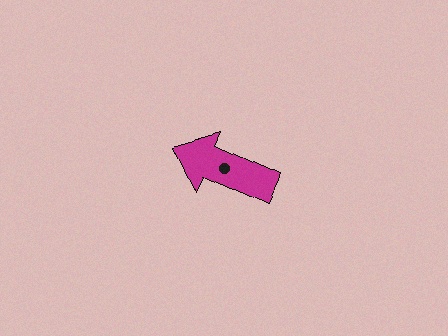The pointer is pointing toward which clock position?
Roughly 10 o'clock.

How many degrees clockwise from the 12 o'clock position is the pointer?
Approximately 294 degrees.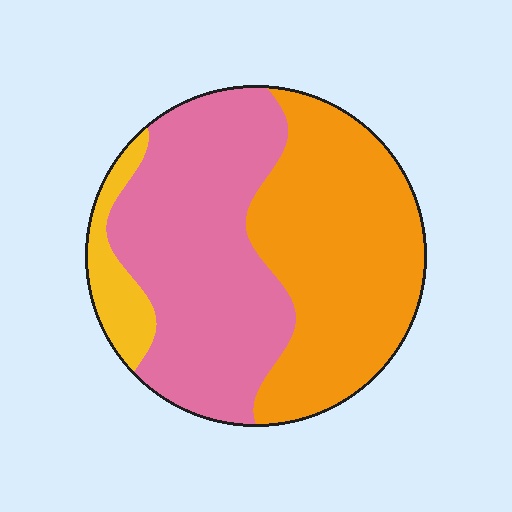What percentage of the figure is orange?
Orange covers 44% of the figure.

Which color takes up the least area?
Yellow, at roughly 10%.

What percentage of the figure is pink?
Pink takes up between a third and a half of the figure.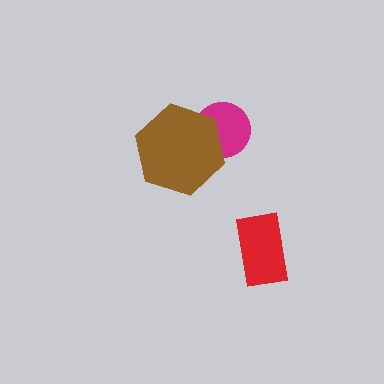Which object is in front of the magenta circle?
The brown hexagon is in front of the magenta circle.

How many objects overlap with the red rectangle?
0 objects overlap with the red rectangle.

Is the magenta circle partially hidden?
Yes, it is partially covered by another shape.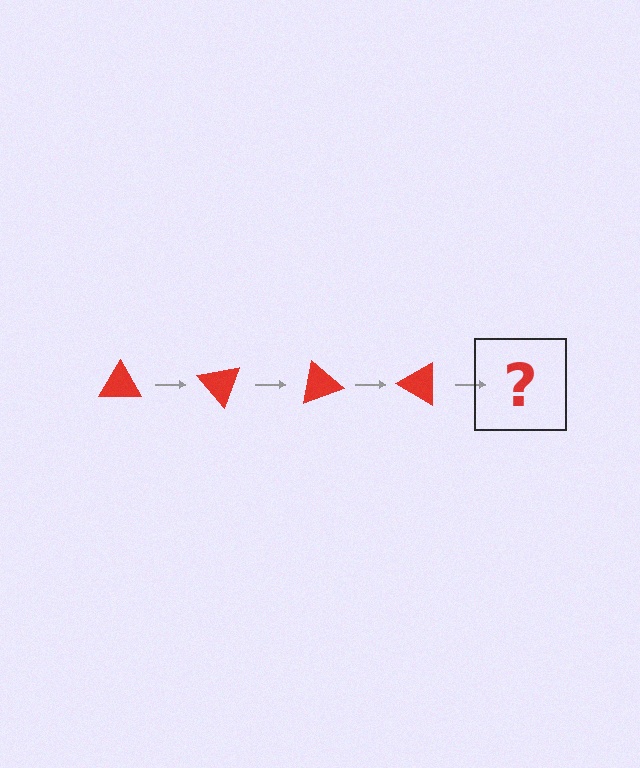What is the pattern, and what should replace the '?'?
The pattern is that the triangle rotates 50 degrees each step. The '?' should be a red triangle rotated 200 degrees.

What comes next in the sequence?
The next element should be a red triangle rotated 200 degrees.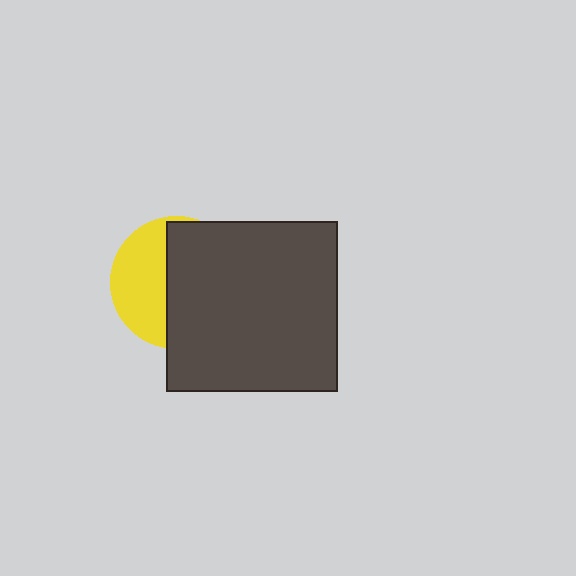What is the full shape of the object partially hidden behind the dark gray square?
The partially hidden object is a yellow circle.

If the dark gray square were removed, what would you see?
You would see the complete yellow circle.